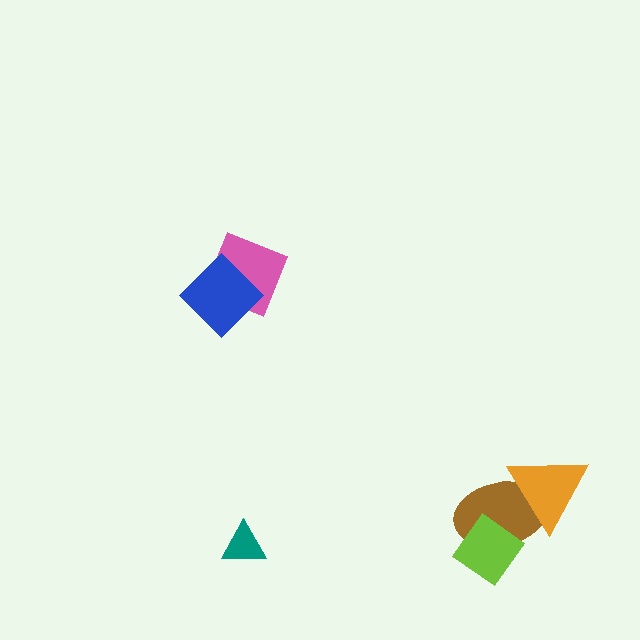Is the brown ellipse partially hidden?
Yes, it is partially covered by another shape.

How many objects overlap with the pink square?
1 object overlaps with the pink square.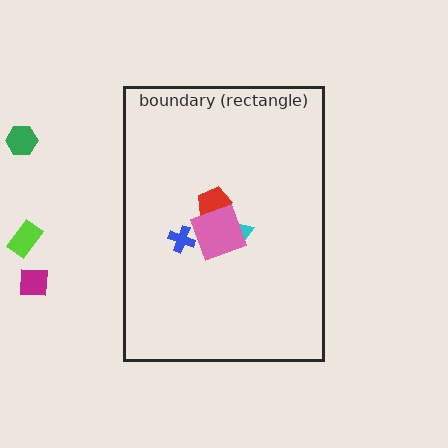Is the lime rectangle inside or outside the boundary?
Outside.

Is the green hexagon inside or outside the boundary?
Outside.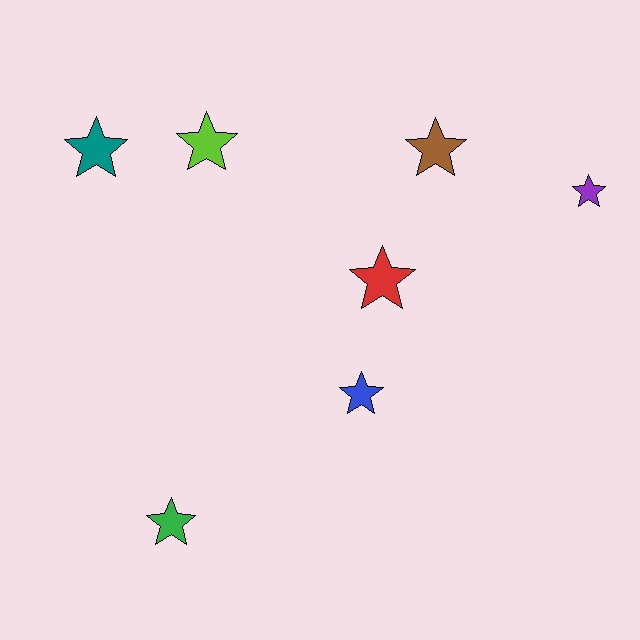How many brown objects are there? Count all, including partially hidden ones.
There is 1 brown object.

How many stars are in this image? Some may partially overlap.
There are 7 stars.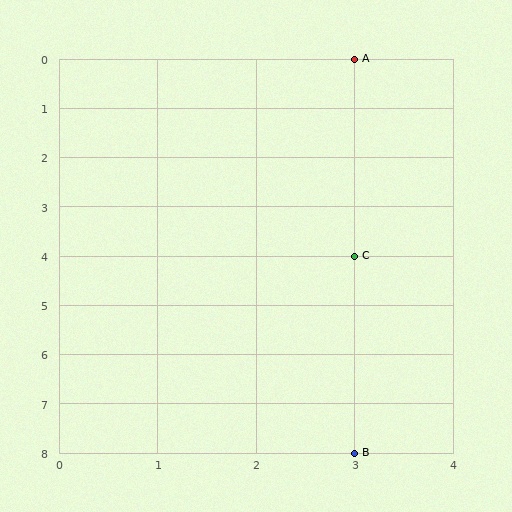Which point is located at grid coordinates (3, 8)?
Point B is at (3, 8).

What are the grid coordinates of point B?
Point B is at grid coordinates (3, 8).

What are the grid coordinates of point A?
Point A is at grid coordinates (3, 0).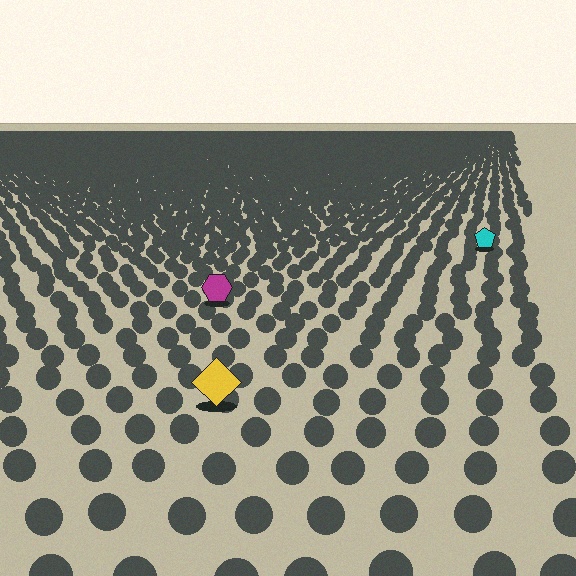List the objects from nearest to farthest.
From nearest to farthest: the yellow diamond, the magenta hexagon, the cyan pentagon.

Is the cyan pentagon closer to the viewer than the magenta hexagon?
No. The magenta hexagon is closer — you can tell from the texture gradient: the ground texture is coarser near it.